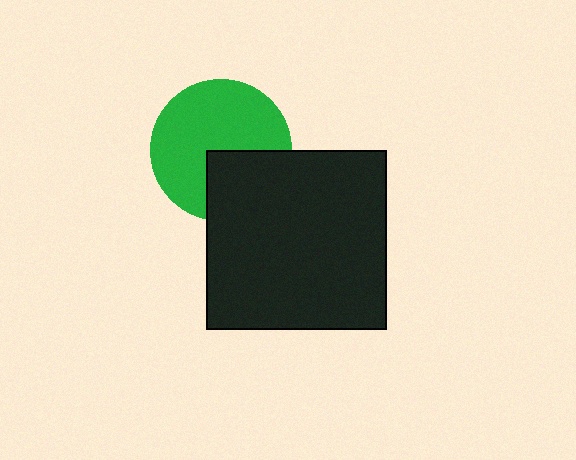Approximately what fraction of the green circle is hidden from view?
Roughly 32% of the green circle is hidden behind the black square.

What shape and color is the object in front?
The object in front is a black square.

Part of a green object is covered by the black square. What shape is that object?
It is a circle.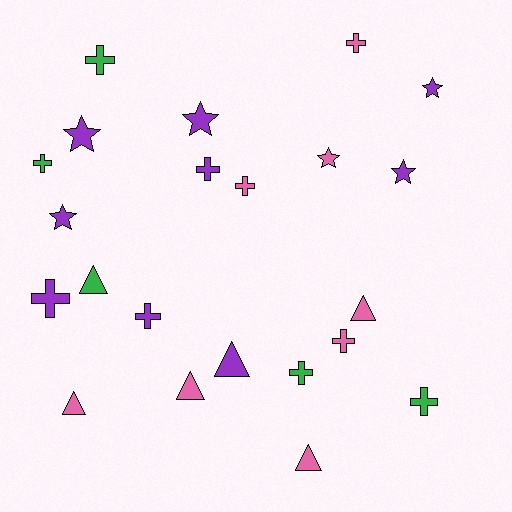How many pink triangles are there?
There are 4 pink triangles.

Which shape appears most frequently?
Cross, with 10 objects.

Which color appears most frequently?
Purple, with 9 objects.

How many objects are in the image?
There are 22 objects.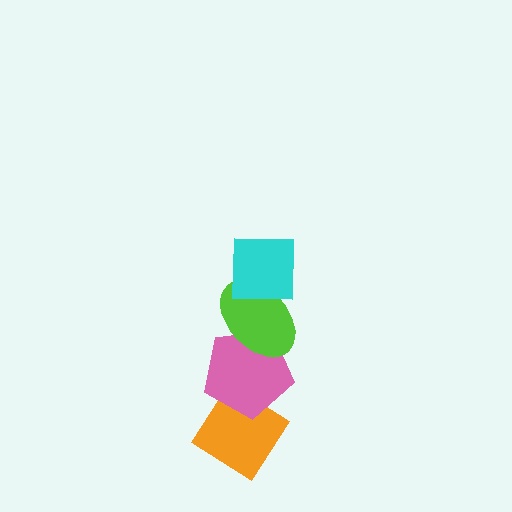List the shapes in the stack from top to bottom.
From top to bottom: the cyan square, the lime ellipse, the pink pentagon, the orange diamond.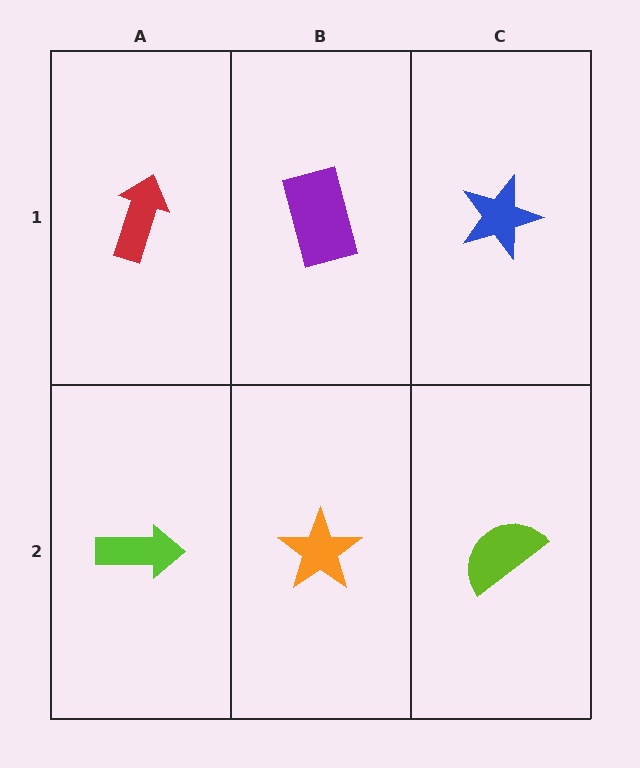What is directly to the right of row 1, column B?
A blue star.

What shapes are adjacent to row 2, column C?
A blue star (row 1, column C), an orange star (row 2, column B).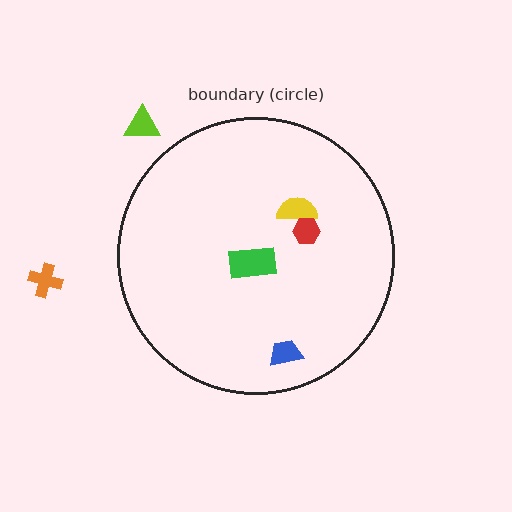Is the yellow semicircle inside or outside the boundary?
Inside.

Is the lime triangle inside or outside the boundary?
Outside.